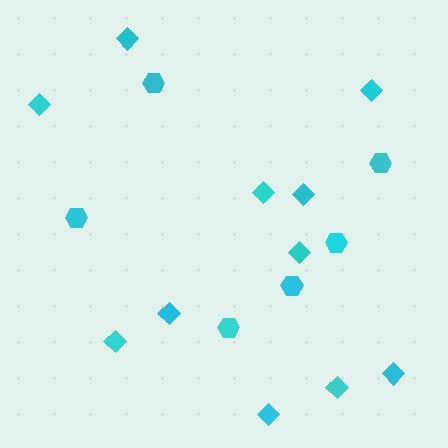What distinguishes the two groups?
There are 2 groups: one group of hexagons (6) and one group of diamonds (11).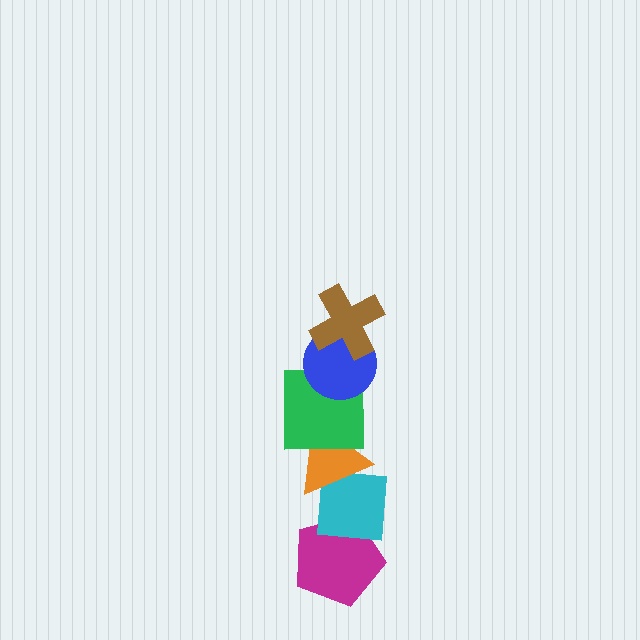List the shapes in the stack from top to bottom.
From top to bottom: the brown cross, the blue circle, the green square, the orange triangle, the cyan square, the magenta pentagon.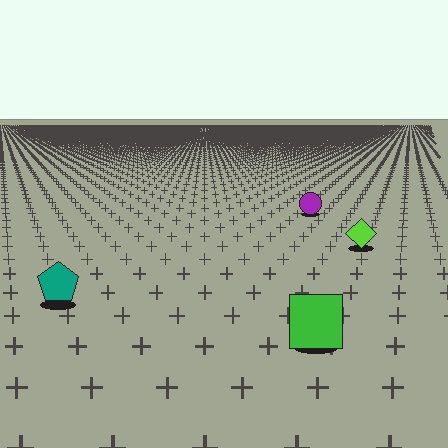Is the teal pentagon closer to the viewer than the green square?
No. The green square is closer — you can tell from the texture gradient: the ground texture is coarser near it.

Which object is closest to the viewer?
The green square is closest. The texture marks near it are larger and more spread out.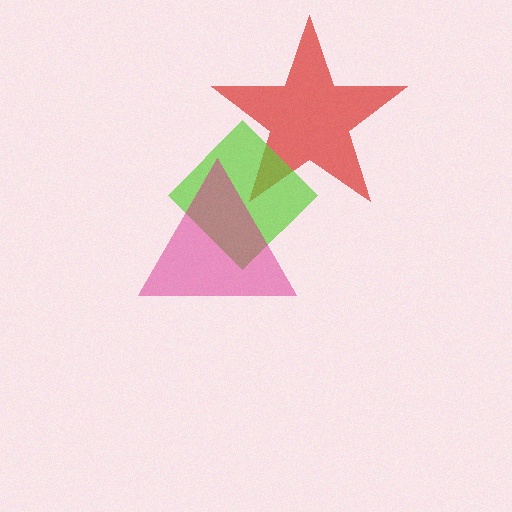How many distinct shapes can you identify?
There are 3 distinct shapes: a red star, a lime diamond, a magenta triangle.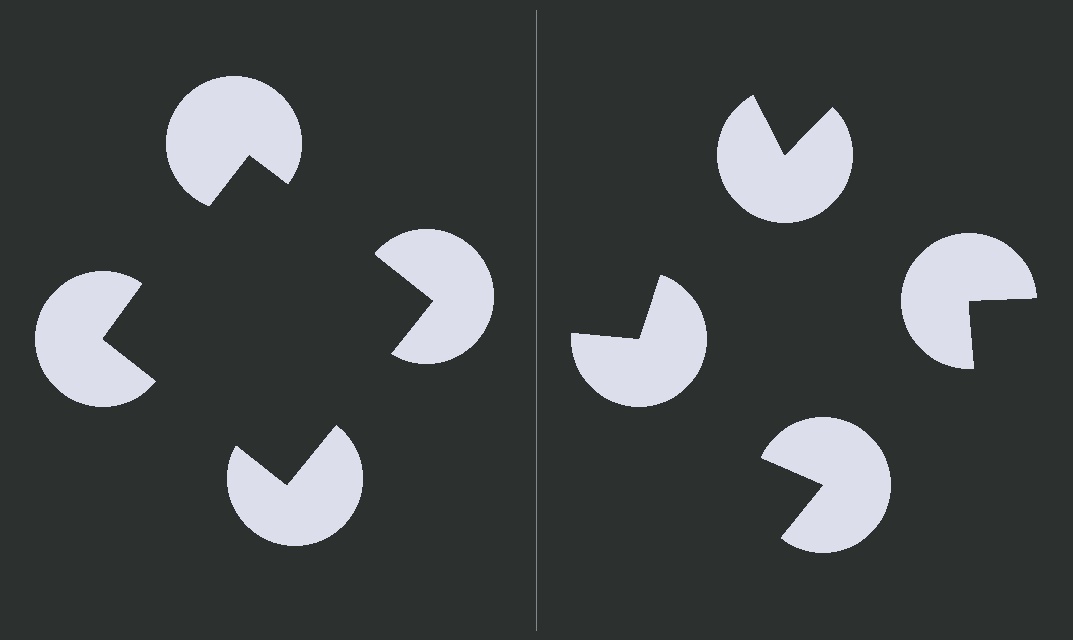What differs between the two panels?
The pac-man discs are positioned identically on both sides; only the wedge orientations differ. On the left they align to a square; on the right they are misaligned.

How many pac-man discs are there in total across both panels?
8 — 4 on each side.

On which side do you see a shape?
An illusory square appears on the left side. On the right side the wedge cuts are rotated, so no coherent shape forms.